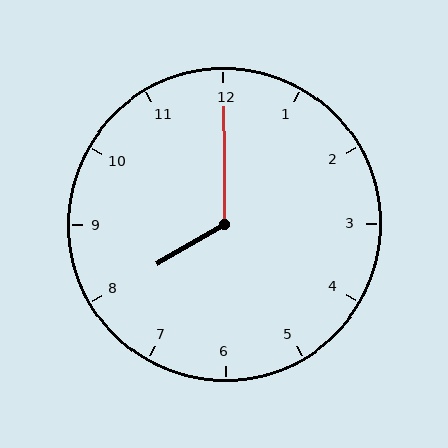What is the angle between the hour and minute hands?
Approximately 120 degrees.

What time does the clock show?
8:00.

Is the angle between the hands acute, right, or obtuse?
It is obtuse.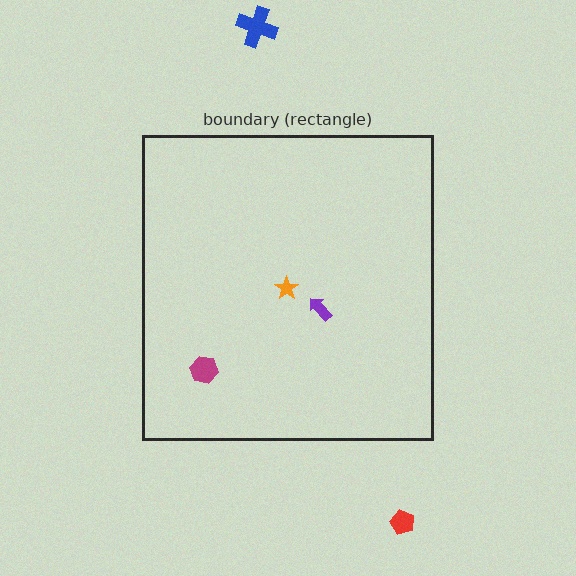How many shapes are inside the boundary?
3 inside, 2 outside.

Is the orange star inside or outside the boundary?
Inside.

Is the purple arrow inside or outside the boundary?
Inside.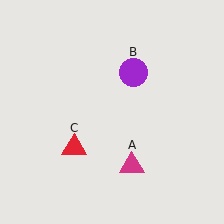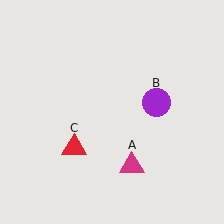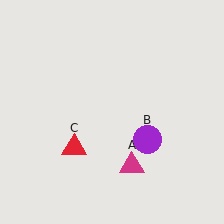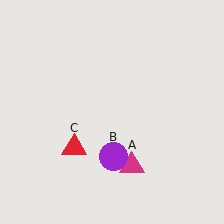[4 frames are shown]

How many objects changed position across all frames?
1 object changed position: purple circle (object B).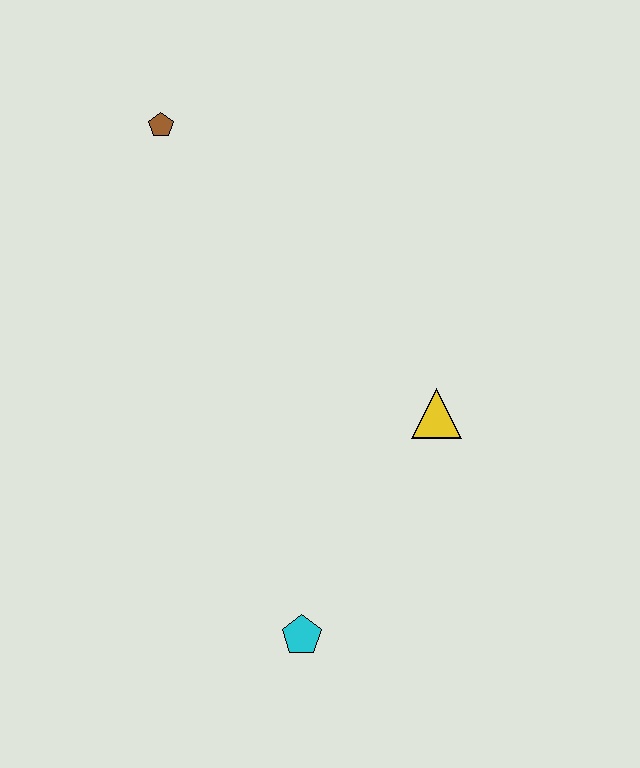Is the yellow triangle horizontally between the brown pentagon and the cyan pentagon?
No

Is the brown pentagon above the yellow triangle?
Yes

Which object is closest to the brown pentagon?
The yellow triangle is closest to the brown pentagon.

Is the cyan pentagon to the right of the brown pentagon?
Yes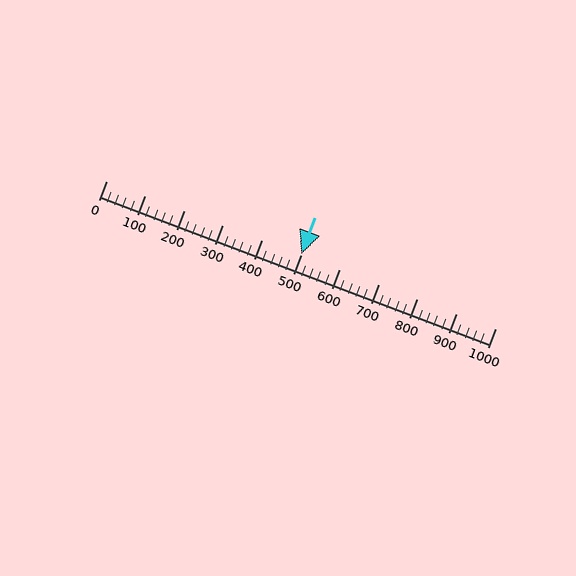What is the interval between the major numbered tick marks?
The major tick marks are spaced 100 units apart.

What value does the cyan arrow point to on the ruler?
The cyan arrow points to approximately 502.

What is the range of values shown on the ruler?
The ruler shows values from 0 to 1000.